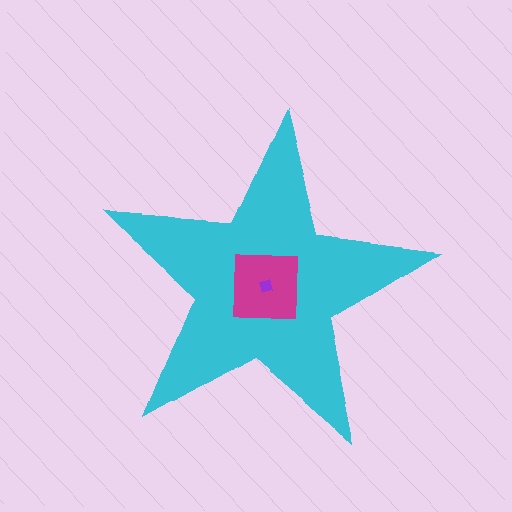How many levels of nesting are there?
3.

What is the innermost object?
The purple diamond.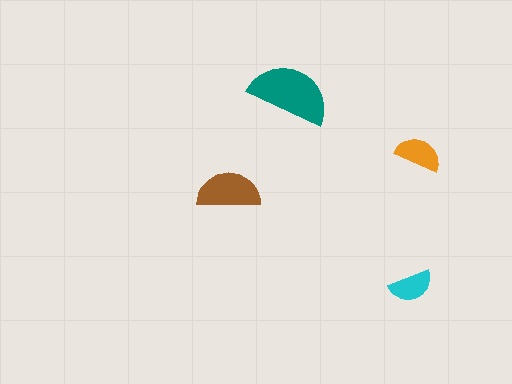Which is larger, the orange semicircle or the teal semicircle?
The teal one.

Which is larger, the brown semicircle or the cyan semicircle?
The brown one.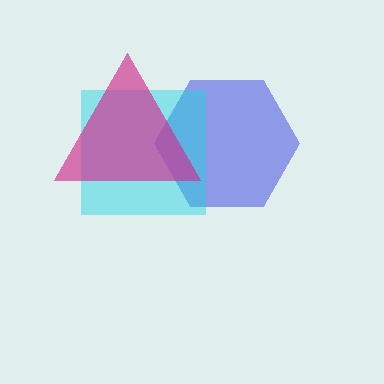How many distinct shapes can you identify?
There are 3 distinct shapes: a blue hexagon, a cyan square, a magenta triangle.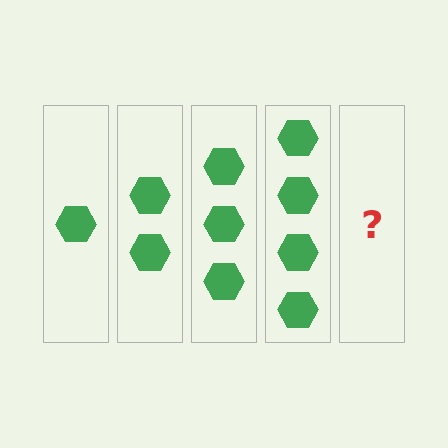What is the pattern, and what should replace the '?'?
The pattern is that each step adds one more hexagon. The '?' should be 5 hexagons.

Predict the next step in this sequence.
The next step is 5 hexagons.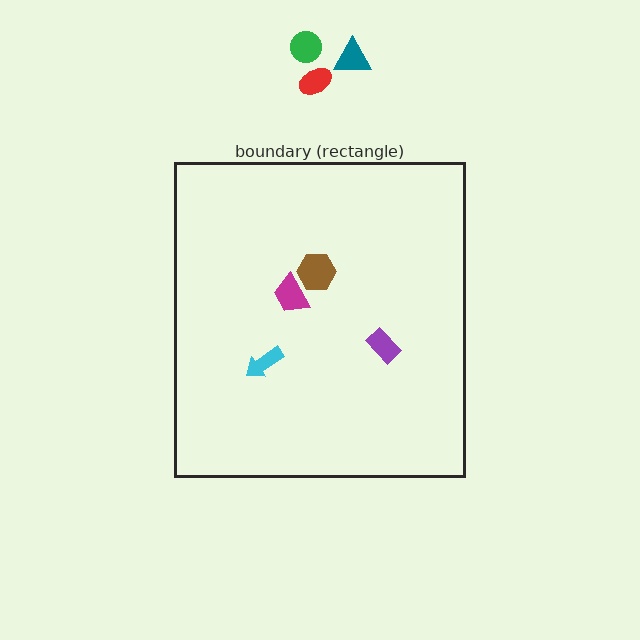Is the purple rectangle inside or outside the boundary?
Inside.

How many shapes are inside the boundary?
4 inside, 3 outside.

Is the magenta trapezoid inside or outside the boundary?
Inside.